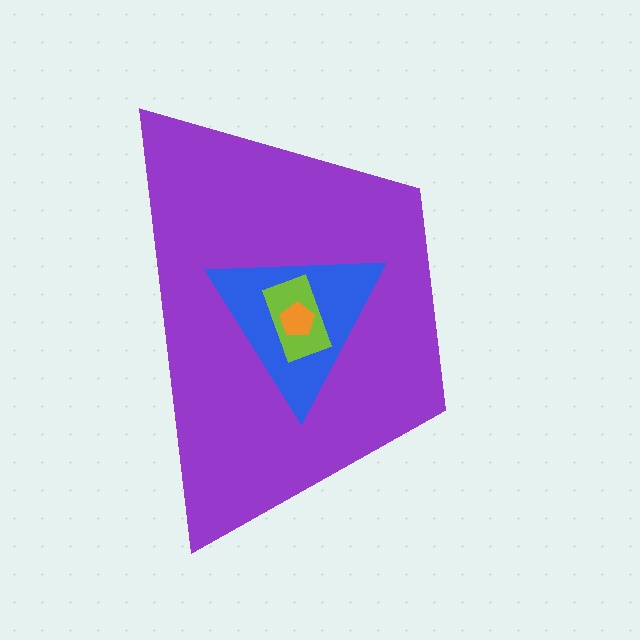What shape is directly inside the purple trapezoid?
The blue triangle.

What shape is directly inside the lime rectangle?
The orange pentagon.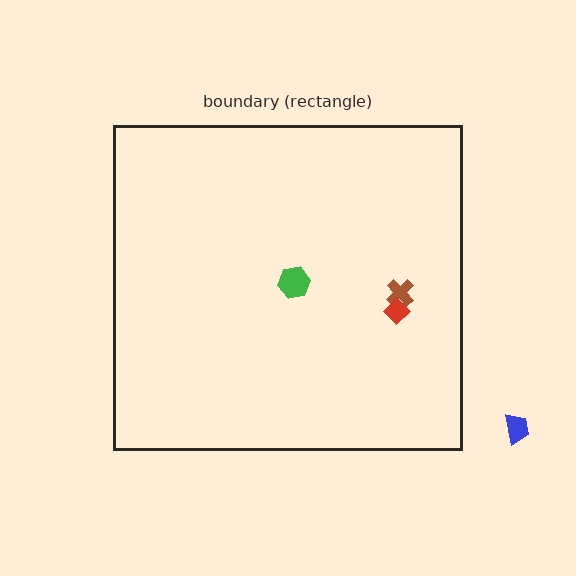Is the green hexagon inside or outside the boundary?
Inside.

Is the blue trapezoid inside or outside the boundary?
Outside.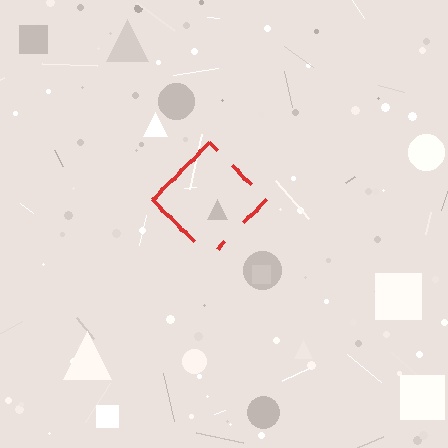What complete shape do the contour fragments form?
The contour fragments form a diamond.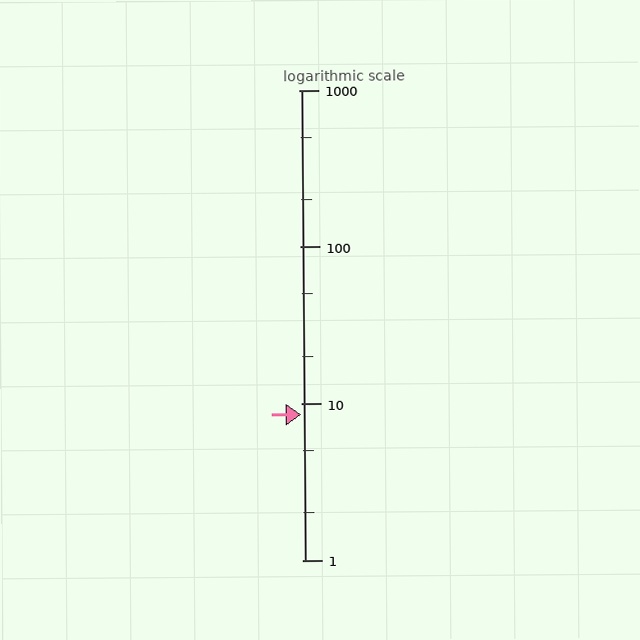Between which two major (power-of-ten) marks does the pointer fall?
The pointer is between 1 and 10.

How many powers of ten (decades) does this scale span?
The scale spans 3 decades, from 1 to 1000.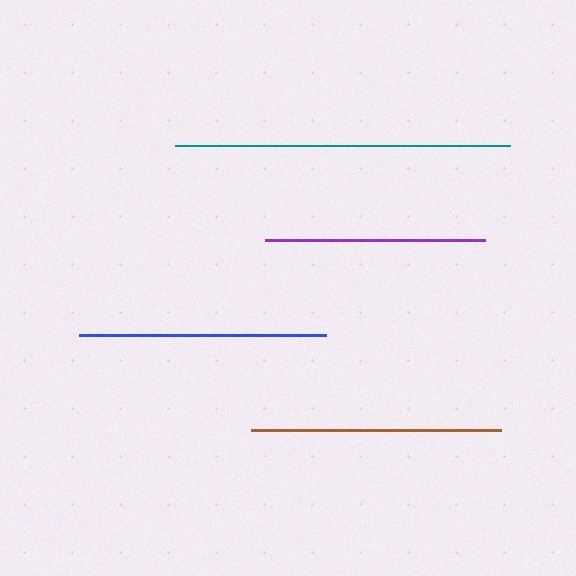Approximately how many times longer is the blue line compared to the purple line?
The blue line is approximately 1.1 times the length of the purple line.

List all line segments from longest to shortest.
From longest to shortest: teal, brown, blue, purple.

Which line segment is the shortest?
The purple line is the shortest at approximately 220 pixels.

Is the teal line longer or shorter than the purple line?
The teal line is longer than the purple line.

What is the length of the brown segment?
The brown segment is approximately 250 pixels long.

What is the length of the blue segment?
The blue segment is approximately 247 pixels long.